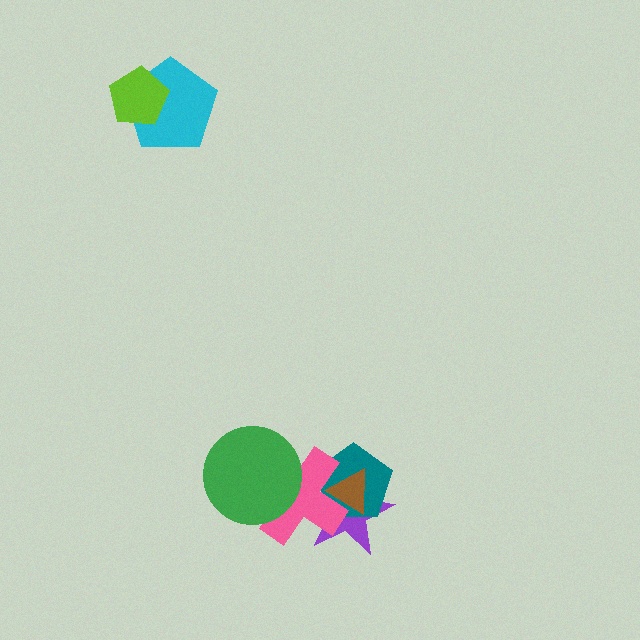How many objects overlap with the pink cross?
4 objects overlap with the pink cross.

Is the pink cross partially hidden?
Yes, it is partially covered by another shape.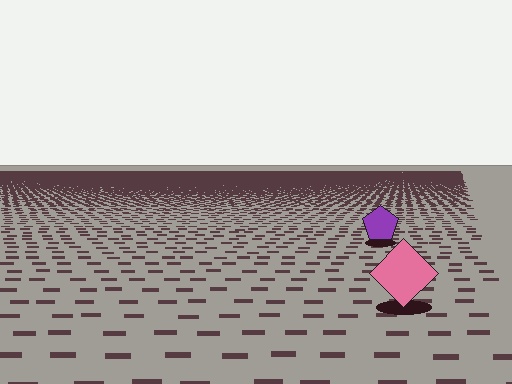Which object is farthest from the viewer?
The purple pentagon is farthest from the viewer. It appears smaller and the ground texture around it is denser.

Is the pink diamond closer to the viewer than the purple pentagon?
Yes. The pink diamond is closer — you can tell from the texture gradient: the ground texture is coarser near it.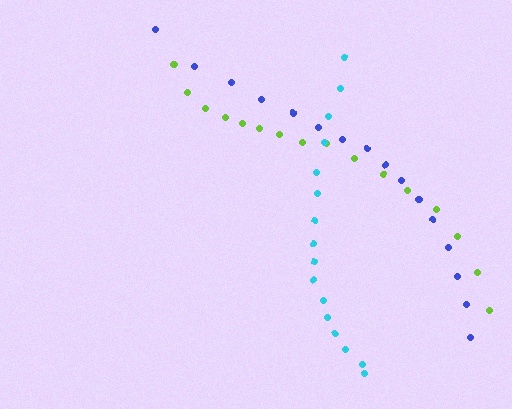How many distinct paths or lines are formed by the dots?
There are 3 distinct paths.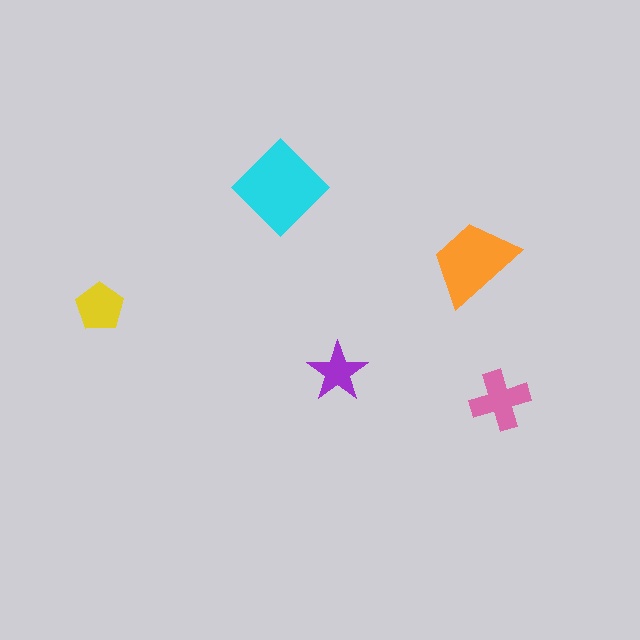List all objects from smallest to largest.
The purple star, the yellow pentagon, the pink cross, the orange trapezoid, the cyan diamond.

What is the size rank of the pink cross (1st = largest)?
3rd.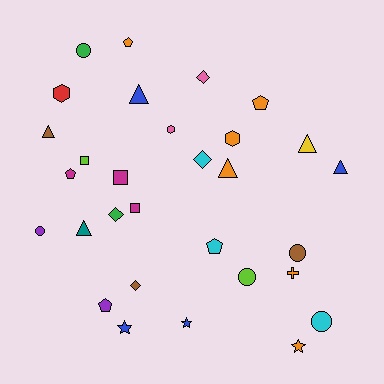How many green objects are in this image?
There are 2 green objects.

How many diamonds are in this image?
There are 4 diamonds.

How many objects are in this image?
There are 30 objects.